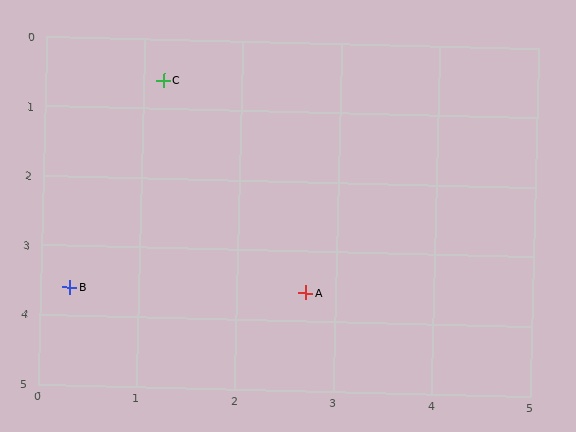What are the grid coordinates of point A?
Point A is at approximately (2.7, 3.6).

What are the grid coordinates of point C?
Point C is at approximately (1.2, 0.6).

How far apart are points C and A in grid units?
Points C and A are about 3.4 grid units apart.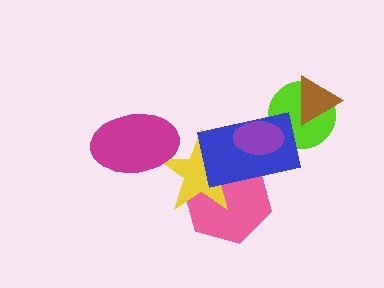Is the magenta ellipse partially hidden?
No, no other shape covers it.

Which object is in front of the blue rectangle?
The purple ellipse is in front of the blue rectangle.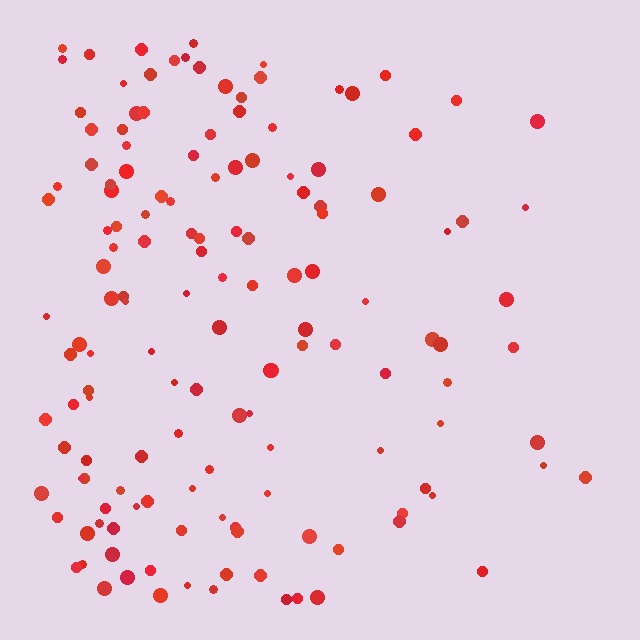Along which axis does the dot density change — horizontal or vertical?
Horizontal.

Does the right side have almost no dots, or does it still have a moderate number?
Still a moderate number, just noticeably fewer than the left.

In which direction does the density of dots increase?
From right to left, with the left side densest.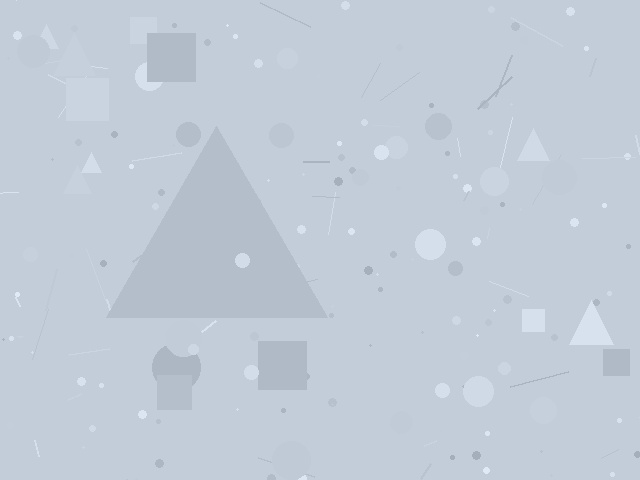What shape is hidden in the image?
A triangle is hidden in the image.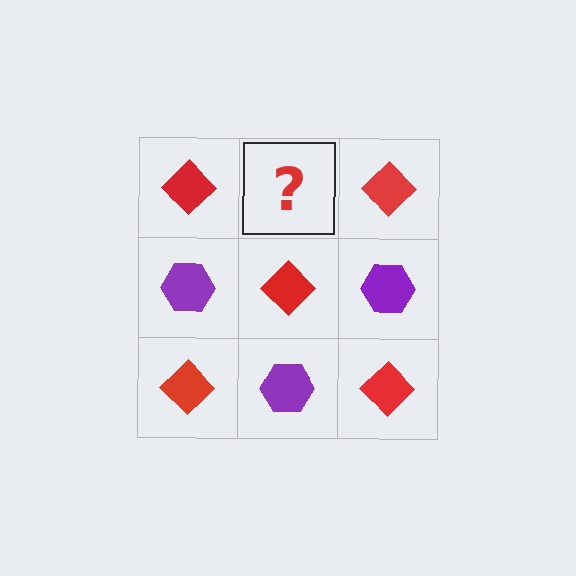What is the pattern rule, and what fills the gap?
The rule is that it alternates red diamond and purple hexagon in a checkerboard pattern. The gap should be filled with a purple hexagon.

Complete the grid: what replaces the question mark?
The question mark should be replaced with a purple hexagon.